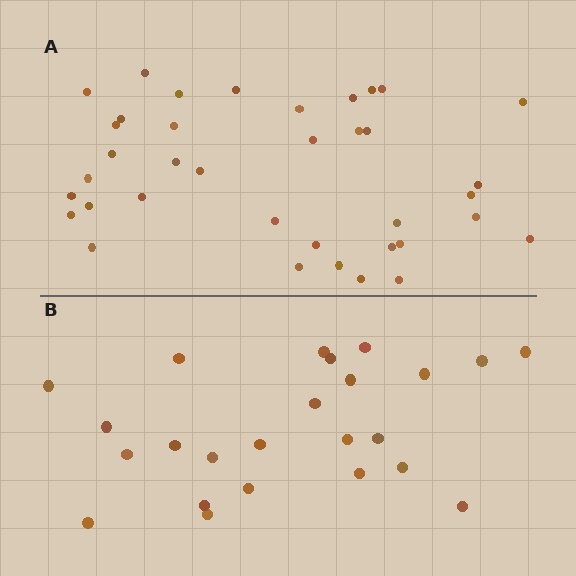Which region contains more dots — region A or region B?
Region A (the top region) has more dots.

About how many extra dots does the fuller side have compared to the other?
Region A has approximately 15 more dots than region B.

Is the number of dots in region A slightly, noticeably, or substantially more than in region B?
Region A has substantially more. The ratio is roughly 1.5 to 1.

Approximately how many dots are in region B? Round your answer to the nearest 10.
About 20 dots. (The exact count is 24, which rounds to 20.)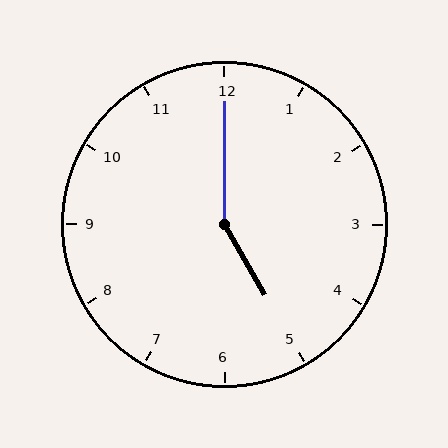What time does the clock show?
5:00.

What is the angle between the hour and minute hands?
Approximately 150 degrees.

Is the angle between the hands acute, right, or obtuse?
It is obtuse.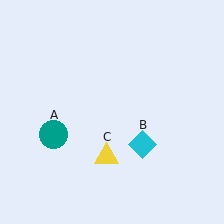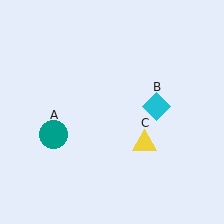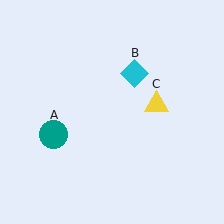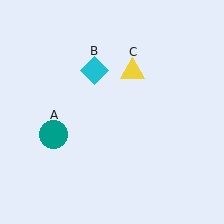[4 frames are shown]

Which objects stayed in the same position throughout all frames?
Teal circle (object A) remained stationary.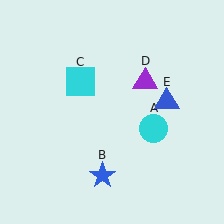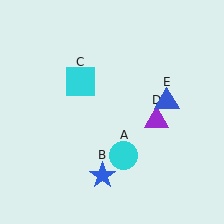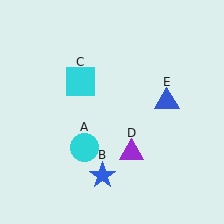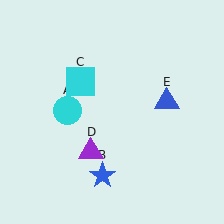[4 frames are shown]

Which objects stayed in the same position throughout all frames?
Blue star (object B) and cyan square (object C) and blue triangle (object E) remained stationary.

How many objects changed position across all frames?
2 objects changed position: cyan circle (object A), purple triangle (object D).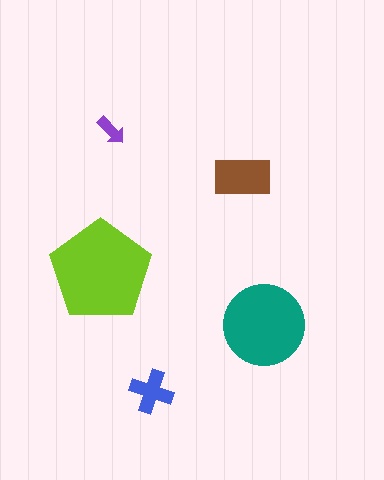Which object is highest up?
The purple arrow is topmost.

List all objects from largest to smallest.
The lime pentagon, the teal circle, the brown rectangle, the blue cross, the purple arrow.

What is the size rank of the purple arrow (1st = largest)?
5th.